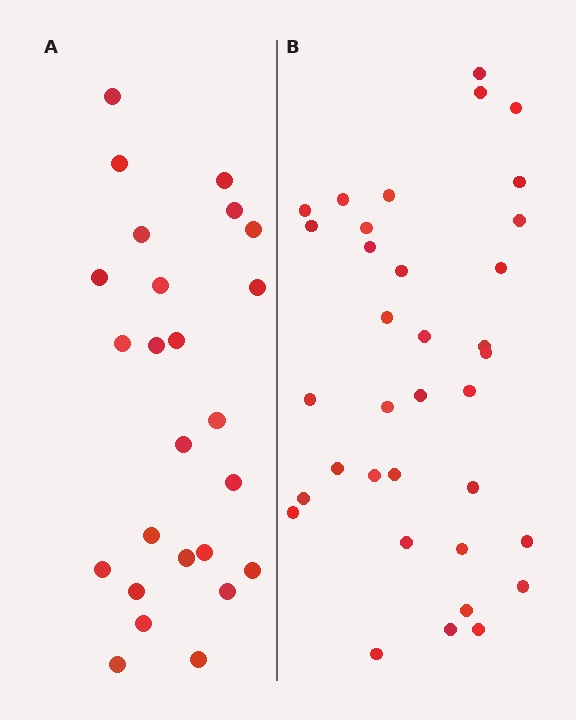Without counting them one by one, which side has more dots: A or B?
Region B (the right region) has more dots.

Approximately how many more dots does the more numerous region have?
Region B has roughly 10 or so more dots than region A.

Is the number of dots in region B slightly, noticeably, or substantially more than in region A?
Region B has noticeably more, but not dramatically so. The ratio is roughly 1.4 to 1.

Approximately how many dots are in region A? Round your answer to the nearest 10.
About 20 dots. (The exact count is 25, which rounds to 20.)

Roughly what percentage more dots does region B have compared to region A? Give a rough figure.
About 40% more.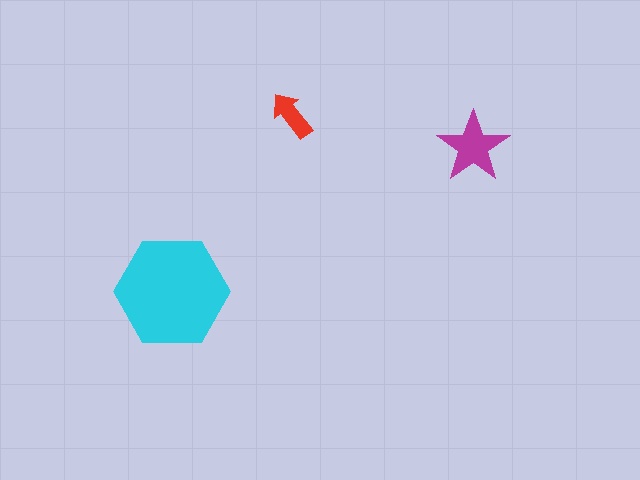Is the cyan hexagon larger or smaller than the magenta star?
Larger.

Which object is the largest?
The cyan hexagon.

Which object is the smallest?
The red arrow.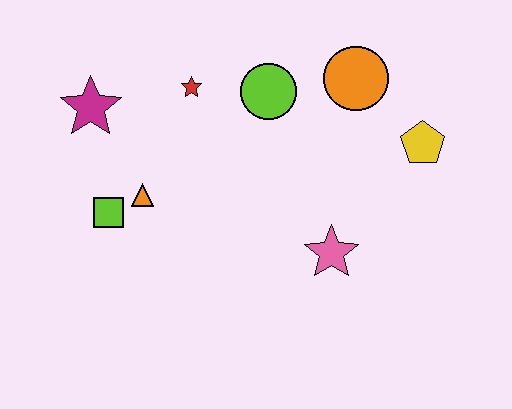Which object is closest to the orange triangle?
The lime square is closest to the orange triangle.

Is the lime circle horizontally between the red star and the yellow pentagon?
Yes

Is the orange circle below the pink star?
No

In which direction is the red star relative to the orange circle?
The red star is to the left of the orange circle.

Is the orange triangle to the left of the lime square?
No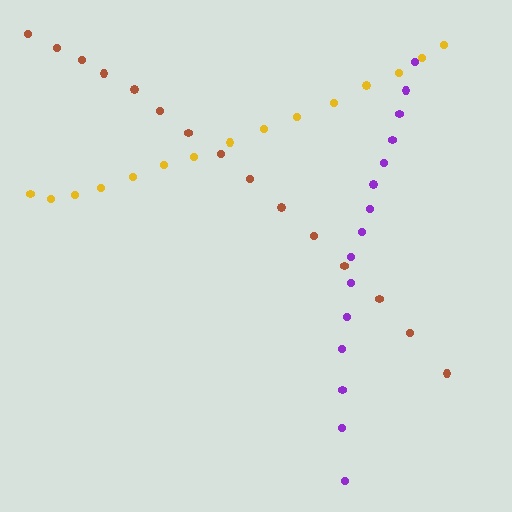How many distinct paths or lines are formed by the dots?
There are 3 distinct paths.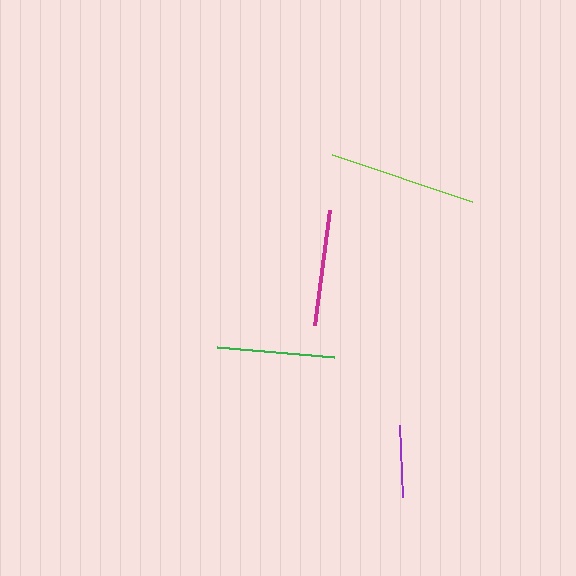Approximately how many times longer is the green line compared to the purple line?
The green line is approximately 1.6 times the length of the purple line.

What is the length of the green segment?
The green segment is approximately 118 pixels long.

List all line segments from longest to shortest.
From longest to shortest: lime, green, magenta, purple.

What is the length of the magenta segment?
The magenta segment is approximately 116 pixels long.